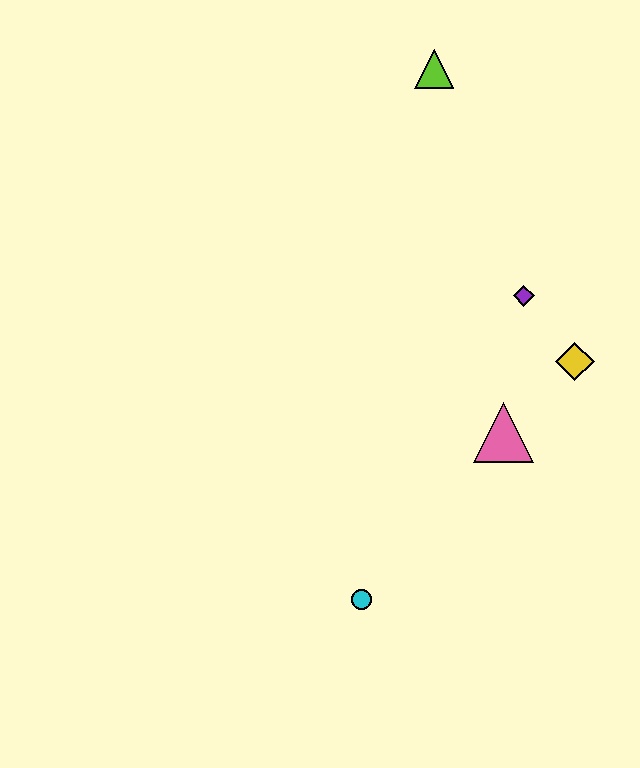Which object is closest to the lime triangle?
The purple diamond is closest to the lime triangle.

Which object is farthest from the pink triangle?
The lime triangle is farthest from the pink triangle.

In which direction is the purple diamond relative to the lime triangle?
The purple diamond is below the lime triangle.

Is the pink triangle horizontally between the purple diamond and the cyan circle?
Yes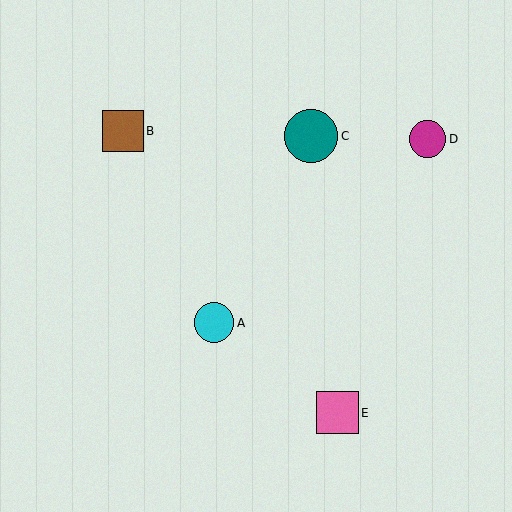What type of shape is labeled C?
Shape C is a teal circle.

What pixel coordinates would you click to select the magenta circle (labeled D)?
Click at (427, 139) to select the magenta circle D.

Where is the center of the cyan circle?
The center of the cyan circle is at (214, 323).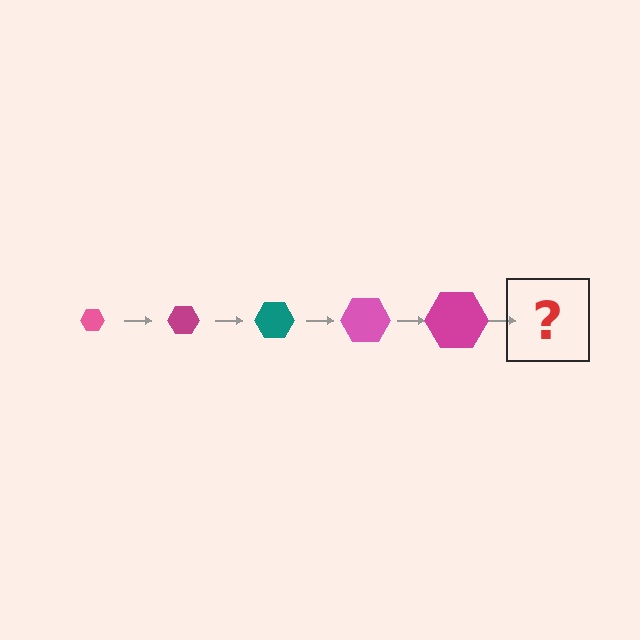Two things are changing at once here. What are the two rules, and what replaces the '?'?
The two rules are that the hexagon grows larger each step and the color cycles through pink, magenta, and teal. The '?' should be a teal hexagon, larger than the previous one.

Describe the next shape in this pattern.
It should be a teal hexagon, larger than the previous one.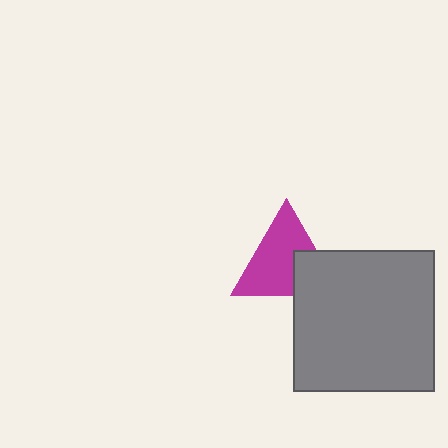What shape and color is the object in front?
The object in front is a gray square.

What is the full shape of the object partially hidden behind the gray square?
The partially hidden object is a magenta triangle.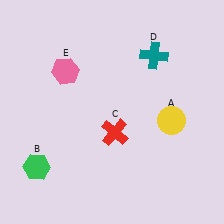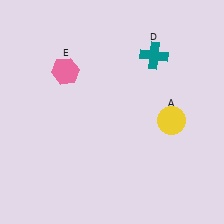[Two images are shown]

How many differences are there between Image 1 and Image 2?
There are 2 differences between the two images.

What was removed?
The red cross (C), the green hexagon (B) were removed in Image 2.